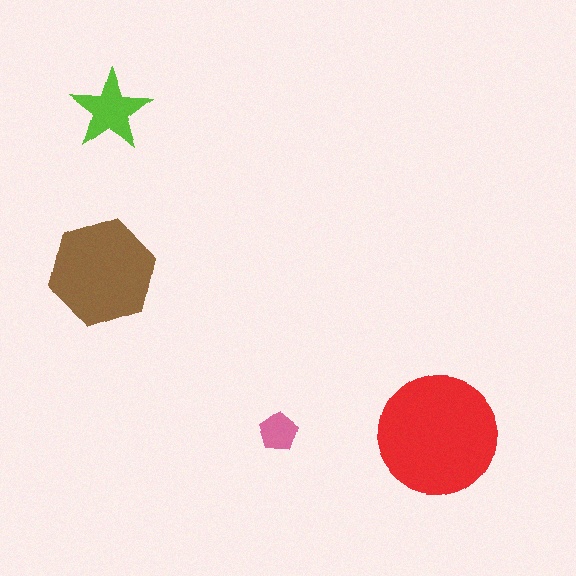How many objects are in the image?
There are 4 objects in the image.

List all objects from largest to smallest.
The red circle, the brown hexagon, the lime star, the pink pentagon.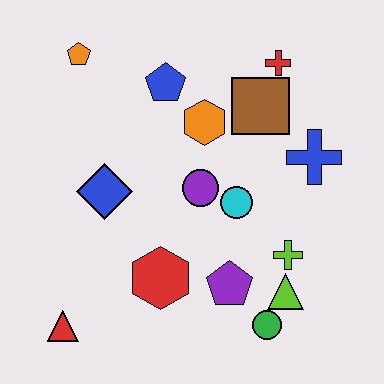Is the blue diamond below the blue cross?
Yes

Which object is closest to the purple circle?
The cyan circle is closest to the purple circle.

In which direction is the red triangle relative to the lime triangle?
The red triangle is to the left of the lime triangle.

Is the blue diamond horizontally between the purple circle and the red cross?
No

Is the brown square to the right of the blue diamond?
Yes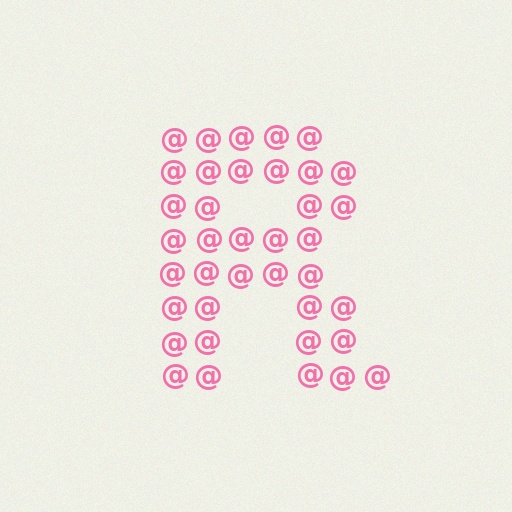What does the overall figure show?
The overall figure shows the letter R.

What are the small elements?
The small elements are at signs.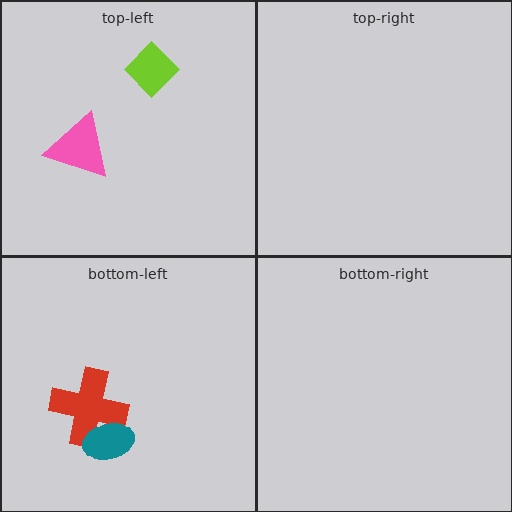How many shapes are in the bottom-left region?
2.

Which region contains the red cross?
The bottom-left region.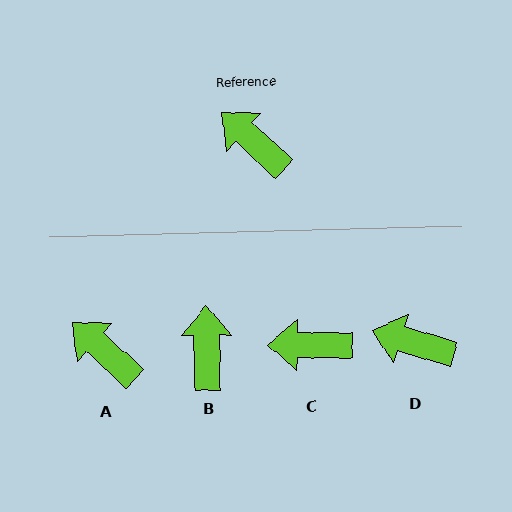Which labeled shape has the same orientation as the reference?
A.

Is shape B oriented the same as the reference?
No, it is off by about 46 degrees.